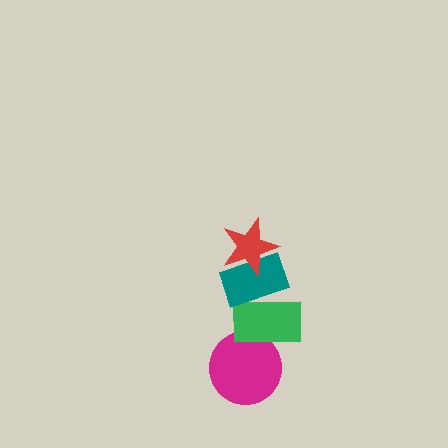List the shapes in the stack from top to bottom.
From top to bottom: the red star, the teal rectangle, the green rectangle, the magenta circle.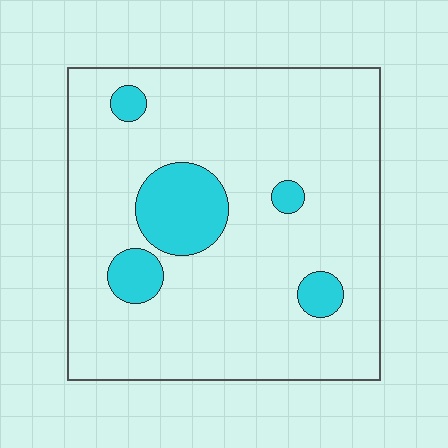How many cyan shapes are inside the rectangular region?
5.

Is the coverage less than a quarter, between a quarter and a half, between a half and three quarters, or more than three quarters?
Less than a quarter.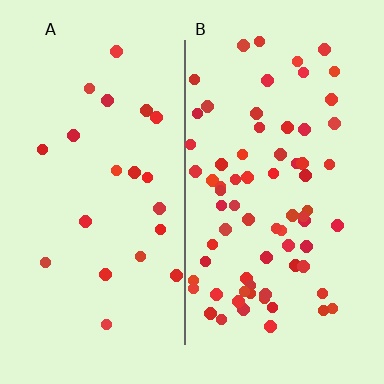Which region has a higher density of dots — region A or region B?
B (the right).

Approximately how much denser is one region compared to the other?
Approximately 3.4× — region B over region A.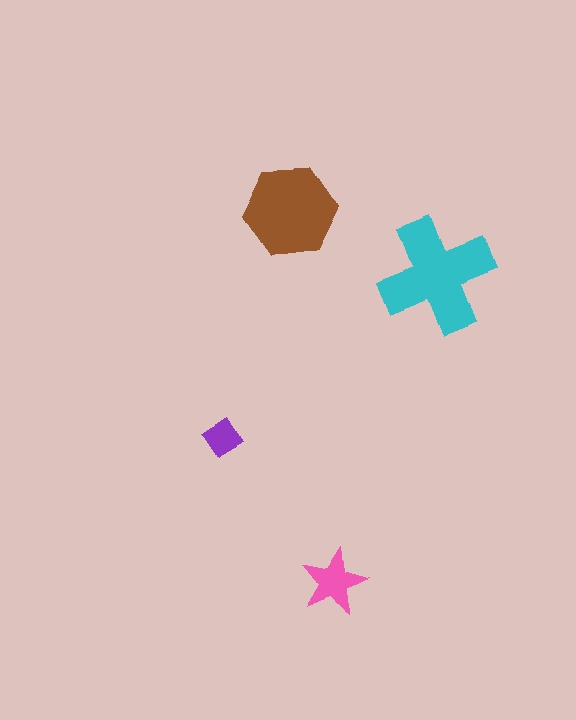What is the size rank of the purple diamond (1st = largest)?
4th.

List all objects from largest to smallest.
The cyan cross, the brown hexagon, the pink star, the purple diamond.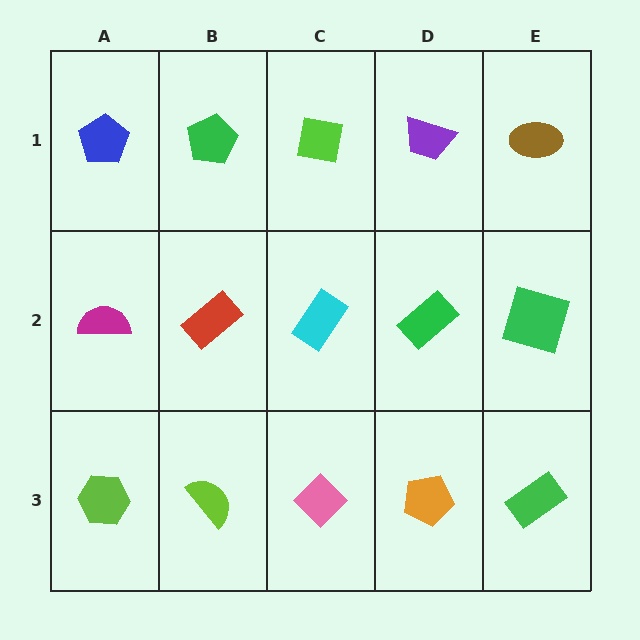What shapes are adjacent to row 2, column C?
A lime square (row 1, column C), a pink diamond (row 3, column C), a red rectangle (row 2, column B), a green rectangle (row 2, column D).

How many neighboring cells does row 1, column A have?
2.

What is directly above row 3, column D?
A green rectangle.